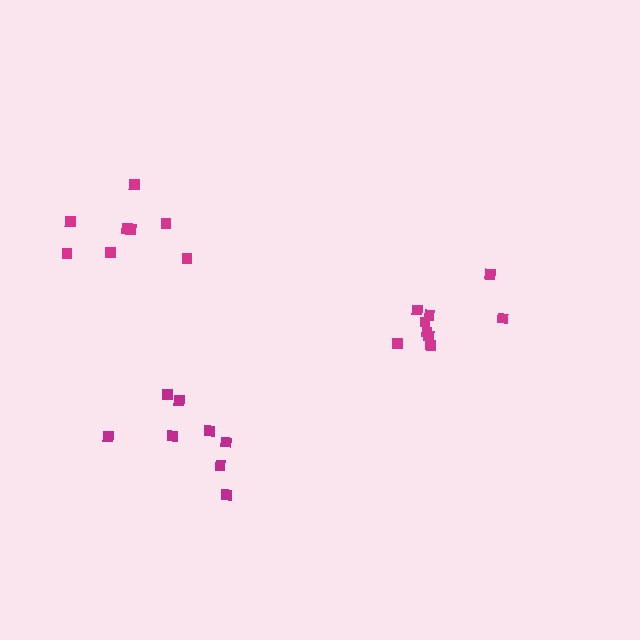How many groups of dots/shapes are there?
There are 3 groups.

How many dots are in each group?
Group 1: 9 dots, Group 2: 8 dots, Group 3: 8 dots (25 total).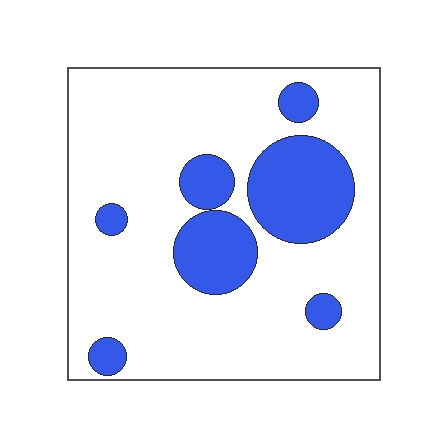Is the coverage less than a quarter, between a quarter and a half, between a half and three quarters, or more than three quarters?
Less than a quarter.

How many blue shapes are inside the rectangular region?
7.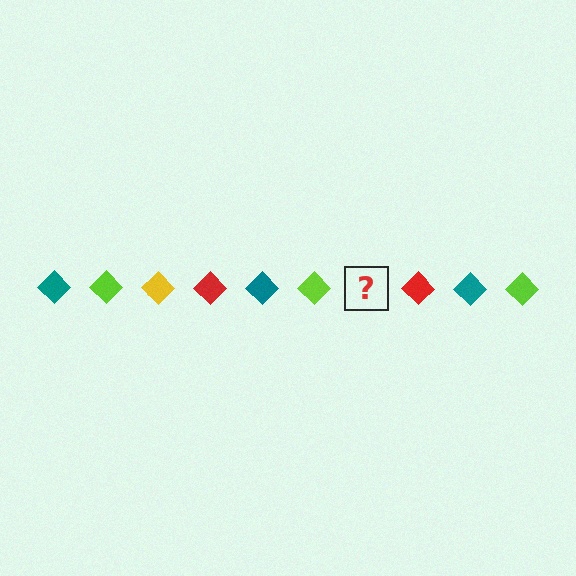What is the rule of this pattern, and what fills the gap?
The rule is that the pattern cycles through teal, lime, yellow, red diamonds. The gap should be filled with a yellow diamond.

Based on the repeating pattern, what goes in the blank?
The blank should be a yellow diamond.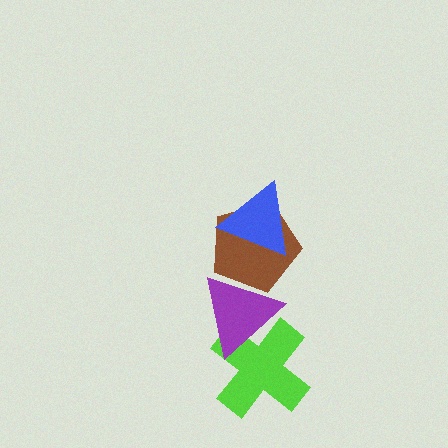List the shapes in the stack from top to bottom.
From top to bottom: the blue triangle, the brown pentagon, the purple triangle, the lime cross.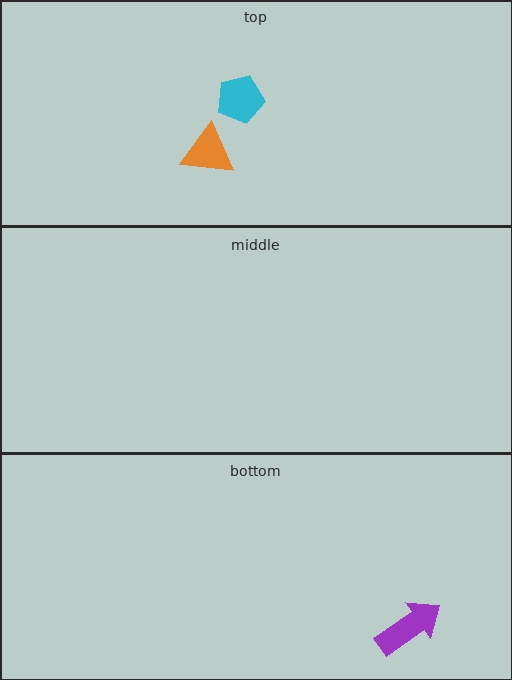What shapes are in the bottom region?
The purple arrow.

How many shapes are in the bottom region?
1.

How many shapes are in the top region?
2.